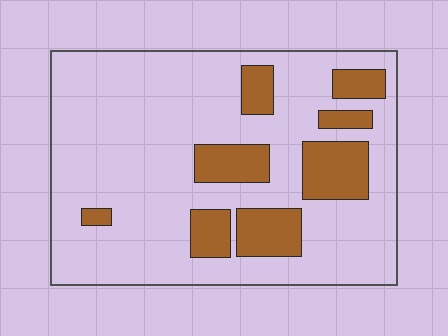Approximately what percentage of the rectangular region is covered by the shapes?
Approximately 20%.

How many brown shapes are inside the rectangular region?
8.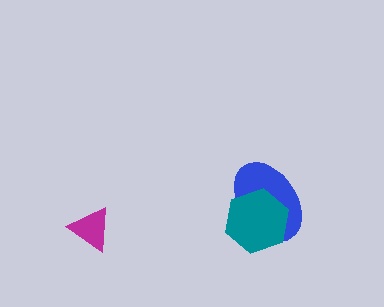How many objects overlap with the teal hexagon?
1 object overlaps with the teal hexagon.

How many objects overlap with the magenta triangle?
0 objects overlap with the magenta triangle.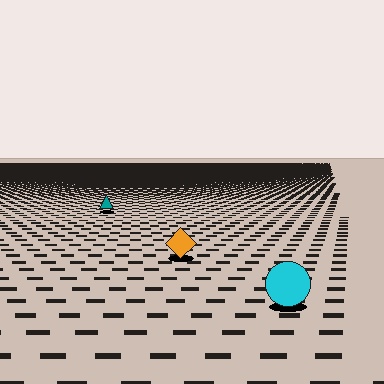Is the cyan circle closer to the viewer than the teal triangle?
Yes. The cyan circle is closer — you can tell from the texture gradient: the ground texture is coarser near it.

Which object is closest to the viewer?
The cyan circle is closest. The texture marks near it are larger and more spread out.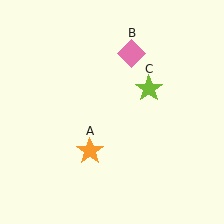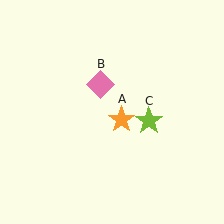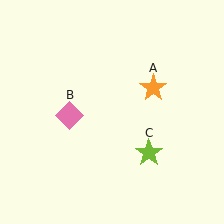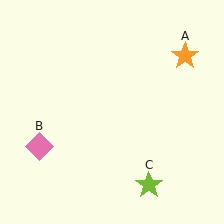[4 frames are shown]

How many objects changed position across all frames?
3 objects changed position: orange star (object A), pink diamond (object B), lime star (object C).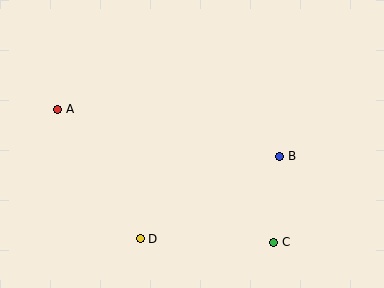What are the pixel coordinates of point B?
Point B is at (279, 156).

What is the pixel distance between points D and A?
The distance between D and A is 154 pixels.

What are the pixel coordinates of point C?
Point C is at (274, 242).